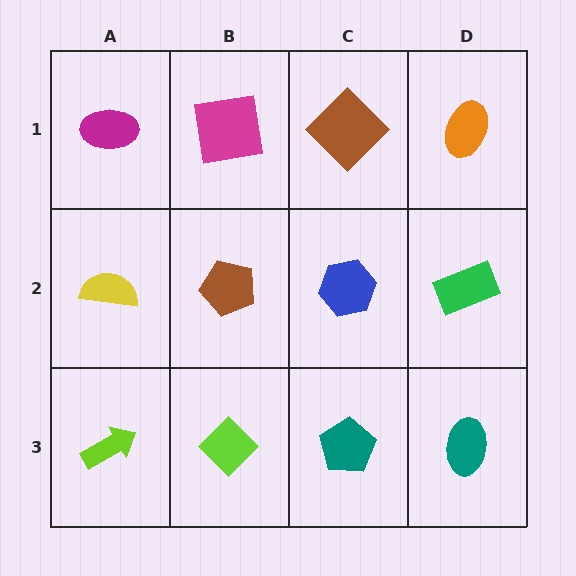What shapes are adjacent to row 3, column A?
A yellow semicircle (row 2, column A), a lime diamond (row 3, column B).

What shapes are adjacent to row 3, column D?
A green rectangle (row 2, column D), a teal pentagon (row 3, column C).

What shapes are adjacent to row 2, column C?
A brown diamond (row 1, column C), a teal pentagon (row 3, column C), a brown pentagon (row 2, column B), a green rectangle (row 2, column D).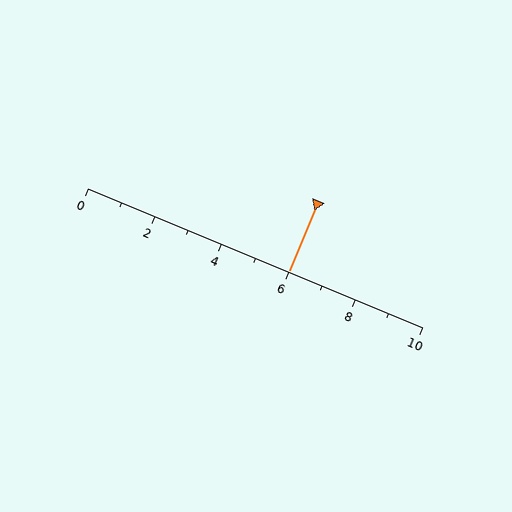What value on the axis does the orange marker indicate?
The marker indicates approximately 6.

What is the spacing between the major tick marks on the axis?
The major ticks are spaced 2 apart.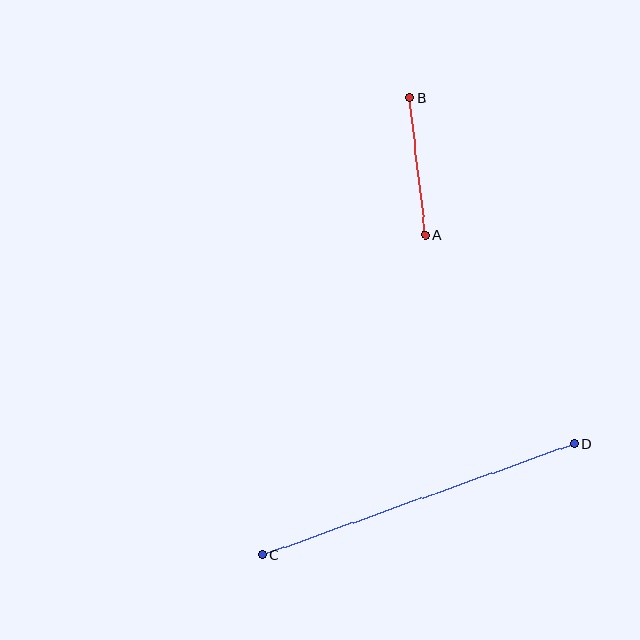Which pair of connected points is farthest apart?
Points C and D are farthest apart.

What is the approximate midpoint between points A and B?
The midpoint is at approximately (418, 166) pixels.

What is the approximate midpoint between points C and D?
The midpoint is at approximately (418, 499) pixels.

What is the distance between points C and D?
The distance is approximately 332 pixels.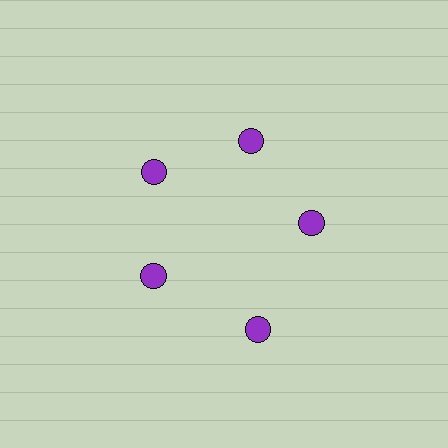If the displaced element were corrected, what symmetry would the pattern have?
It would have 5-fold rotational symmetry — the pattern would map onto itself every 72 degrees.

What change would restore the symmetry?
The symmetry would be restored by moving it inward, back onto the ring so that all 5 circles sit at equal angles and equal distance from the center.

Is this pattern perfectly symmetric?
No. The 5 purple circles are arranged in a ring, but one element near the 5 o'clock position is pushed outward from the center, breaking the 5-fold rotational symmetry.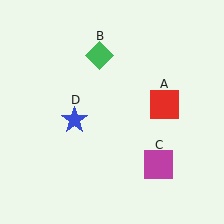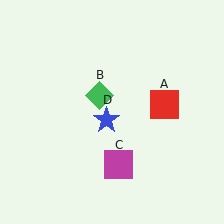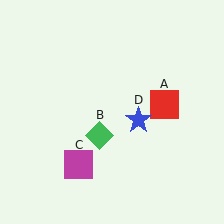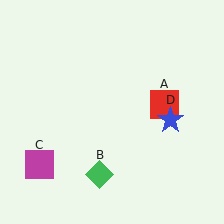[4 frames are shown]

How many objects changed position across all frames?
3 objects changed position: green diamond (object B), magenta square (object C), blue star (object D).